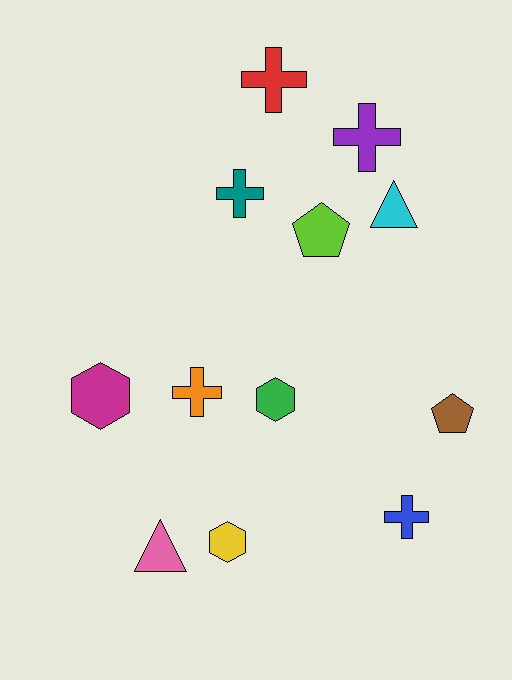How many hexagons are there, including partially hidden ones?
There are 3 hexagons.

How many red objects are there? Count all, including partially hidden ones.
There is 1 red object.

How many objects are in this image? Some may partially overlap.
There are 12 objects.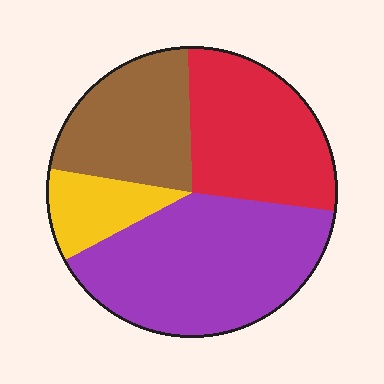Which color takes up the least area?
Yellow, at roughly 10%.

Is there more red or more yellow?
Red.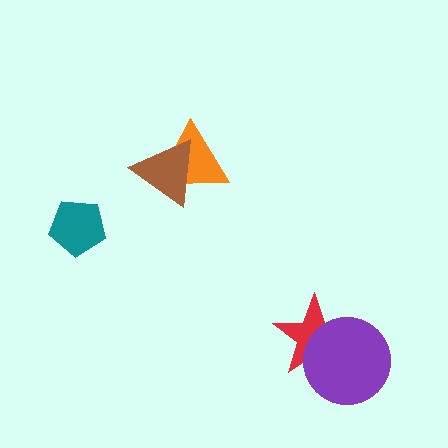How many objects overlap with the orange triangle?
1 object overlaps with the orange triangle.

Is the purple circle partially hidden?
No, no other shape covers it.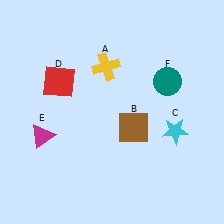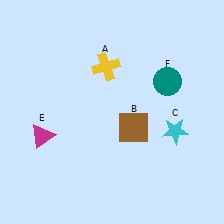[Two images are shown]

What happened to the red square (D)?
The red square (D) was removed in Image 2. It was in the top-left area of Image 1.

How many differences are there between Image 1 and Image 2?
There is 1 difference between the two images.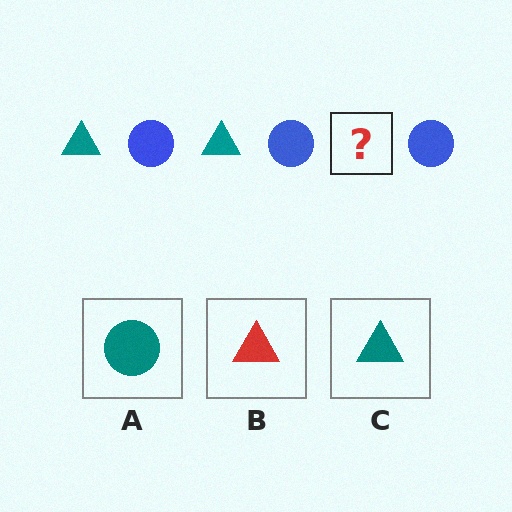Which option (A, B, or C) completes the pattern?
C.